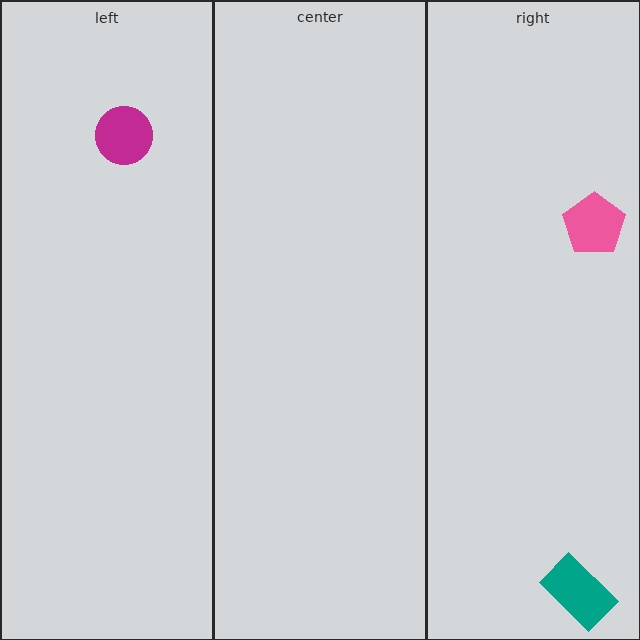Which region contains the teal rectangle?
The right region.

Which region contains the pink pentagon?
The right region.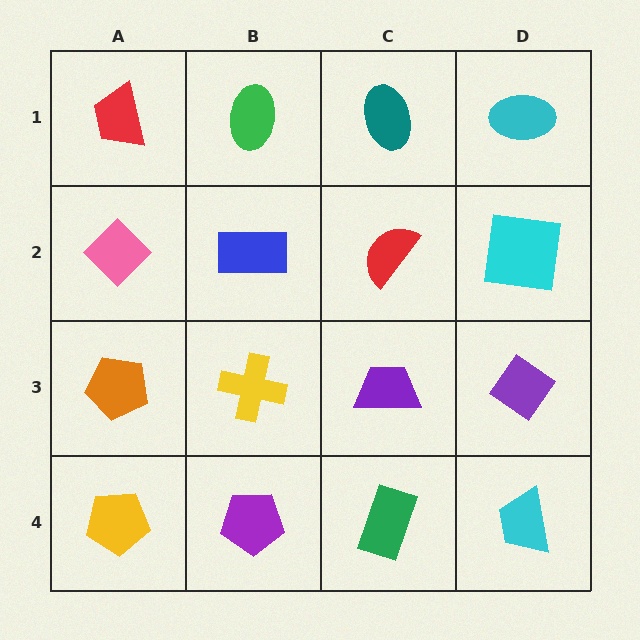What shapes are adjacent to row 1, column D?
A cyan square (row 2, column D), a teal ellipse (row 1, column C).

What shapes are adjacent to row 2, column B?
A green ellipse (row 1, column B), a yellow cross (row 3, column B), a pink diamond (row 2, column A), a red semicircle (row 2, column C).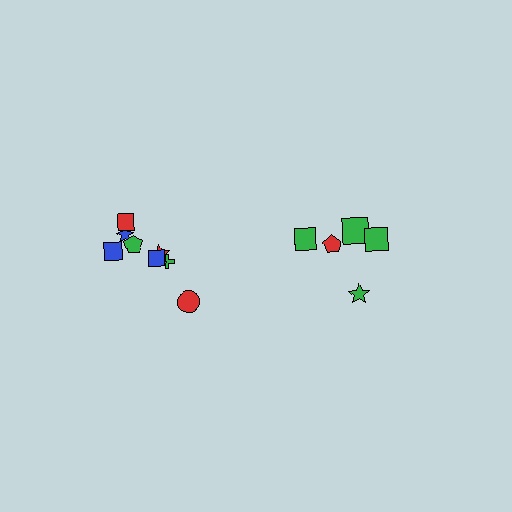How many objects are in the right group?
There are 5 objects.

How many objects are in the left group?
There are 8 objects.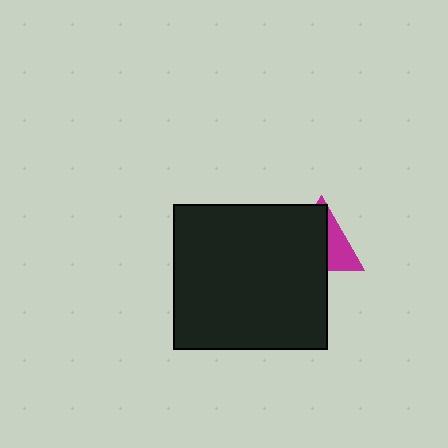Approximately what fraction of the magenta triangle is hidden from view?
Roughly 62% of the magenta triangle is hidden behind the black rectangle.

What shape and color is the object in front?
The object in front is a black rectangle.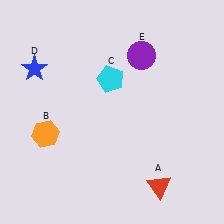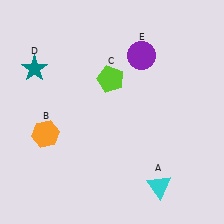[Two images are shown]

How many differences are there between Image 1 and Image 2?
There are 3 differences between the two images.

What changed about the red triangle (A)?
In Image 1, A is red. In Image 2, it changed to cyan.